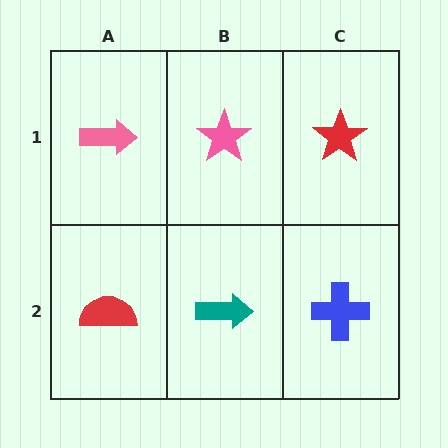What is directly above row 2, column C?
A red star.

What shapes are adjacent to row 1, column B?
A teal arrow (row 2, column B), a pink arrow (row 1, column A), a red star (row 1, column C).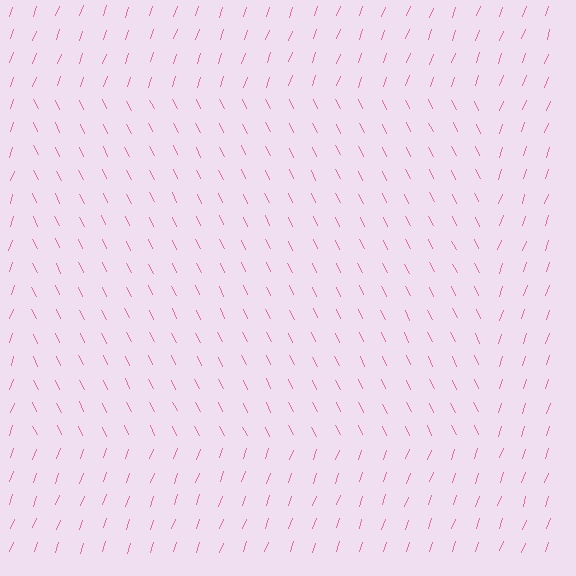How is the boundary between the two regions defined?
The boundary is defined purely by a change in line orientation (approximately 45 degrees difference). All lines are the same color and thickness.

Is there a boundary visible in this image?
Yes, there is a texture boundary formed by a change in line orientation.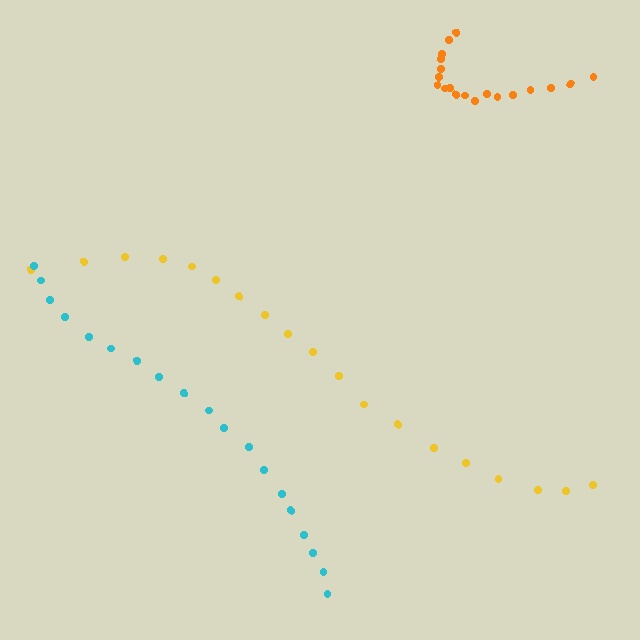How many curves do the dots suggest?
There are 3 distinct paths.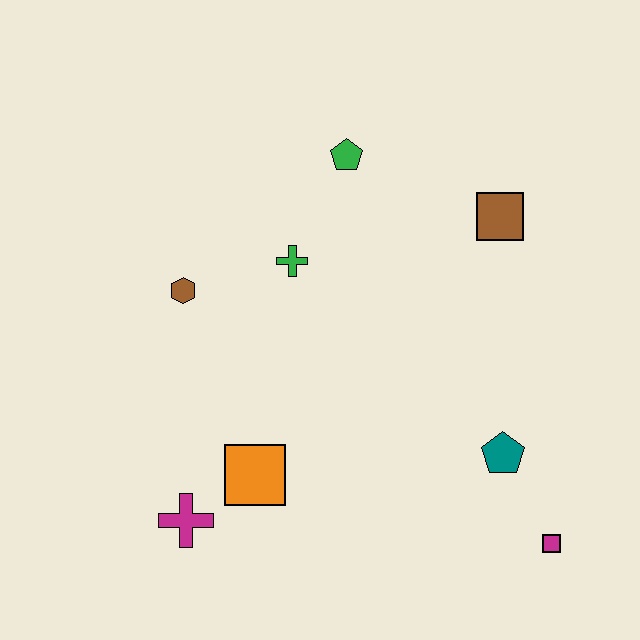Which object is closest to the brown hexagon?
The green cross is closest to the brown hexagon.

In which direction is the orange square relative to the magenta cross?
The orange square is to the right of the magenta cross.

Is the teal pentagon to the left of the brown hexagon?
No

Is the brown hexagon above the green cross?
No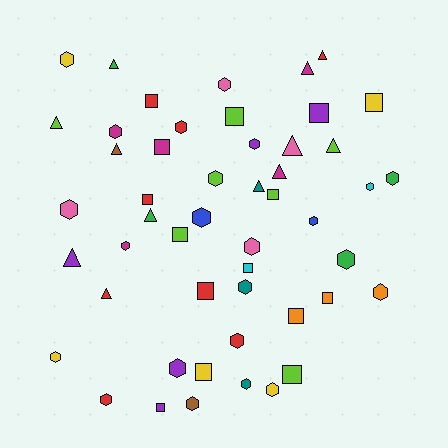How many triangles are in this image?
There are 12 triangles.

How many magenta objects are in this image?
There are 5 magenta objects.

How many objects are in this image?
There are 50 objects.